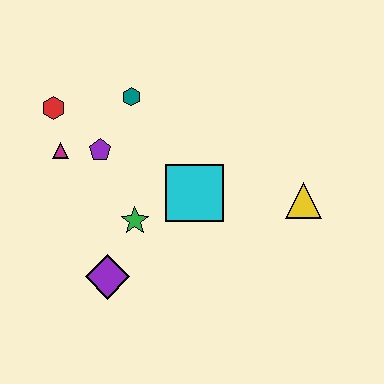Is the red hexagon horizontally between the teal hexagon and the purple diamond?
No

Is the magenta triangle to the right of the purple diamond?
No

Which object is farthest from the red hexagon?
The yellow triangle is farthest from the red hexagon.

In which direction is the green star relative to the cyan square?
The green star is to the left of the cyan square.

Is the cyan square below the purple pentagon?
Yes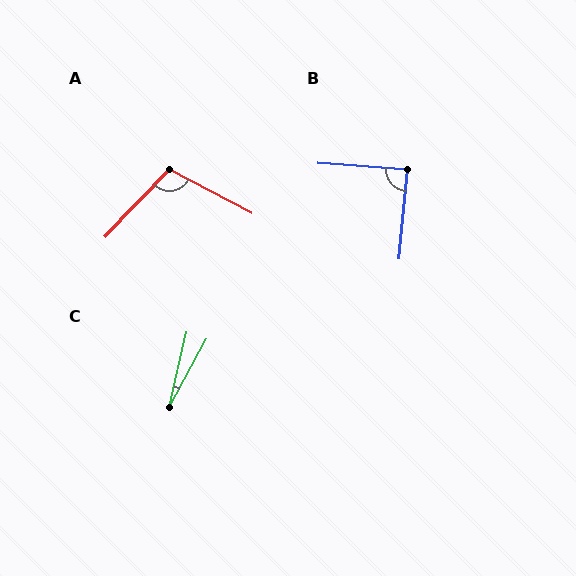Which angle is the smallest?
C, at approximately 16 degrees.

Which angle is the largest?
A, at approximately 106 degrees.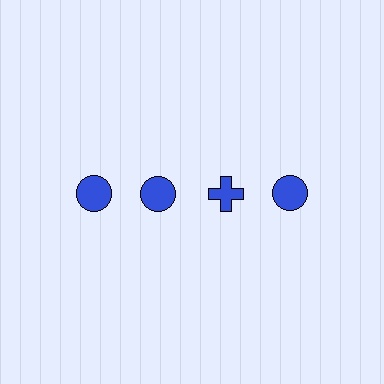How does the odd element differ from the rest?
It has a different shape: cross instead of circle.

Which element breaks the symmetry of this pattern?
The blue cross in the top row, center column breaks the symmetry. All other shapes are blue circles.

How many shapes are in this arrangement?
There are 4 shapes arranged in a grid pattern.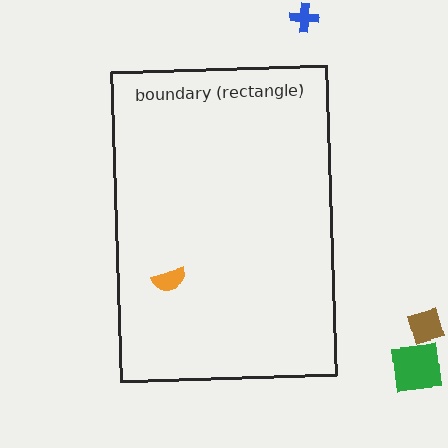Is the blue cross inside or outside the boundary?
Outside.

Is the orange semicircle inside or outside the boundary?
Inside.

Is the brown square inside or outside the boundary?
Outside.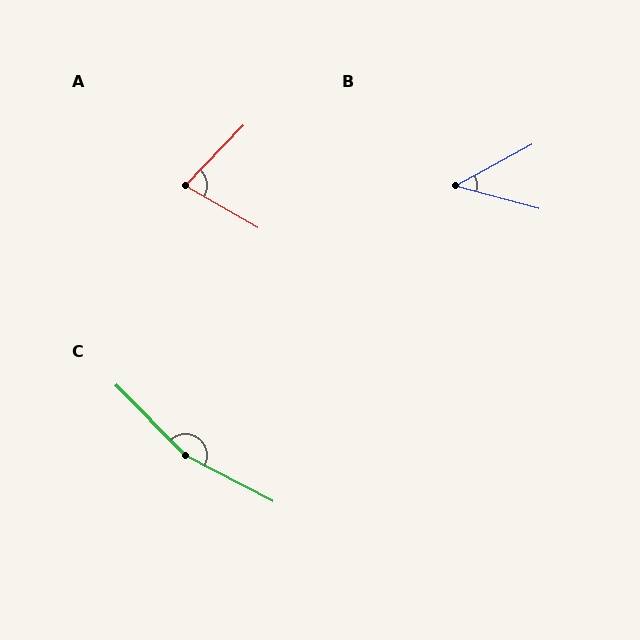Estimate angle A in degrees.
Approximately 75 degrees.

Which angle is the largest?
C, at approximately 162 degrees.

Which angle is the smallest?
B, at approximately 44 degrees.